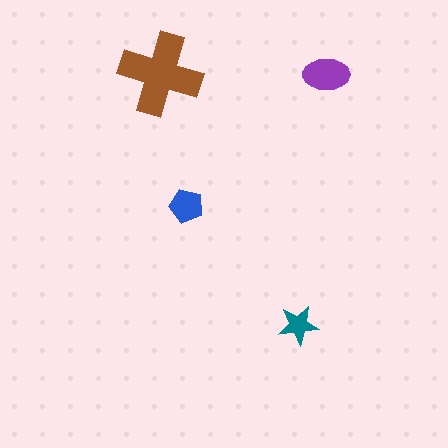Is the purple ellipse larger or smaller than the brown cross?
Smaller.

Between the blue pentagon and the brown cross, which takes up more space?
The brown cross.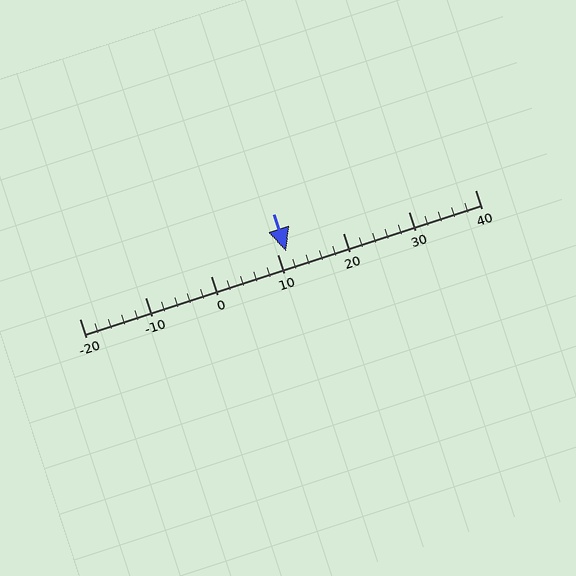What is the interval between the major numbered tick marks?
The major tick marks are spaced 10 units apart.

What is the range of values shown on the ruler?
The ruler shows values from -20 to 40.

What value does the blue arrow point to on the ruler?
The blue arrow points to approximately 11.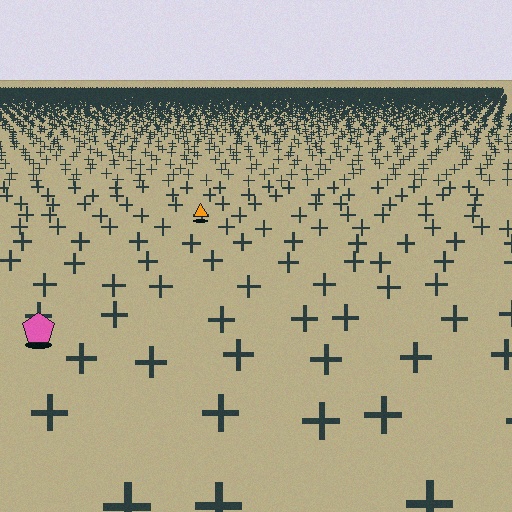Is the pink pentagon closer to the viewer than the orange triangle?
Yes. The pink pentagon is closer — you can tell from the texture gradient: the ground texture is coarser near it.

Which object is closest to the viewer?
The pink pentagon is closest. The texture marks near it are larger and more spread out.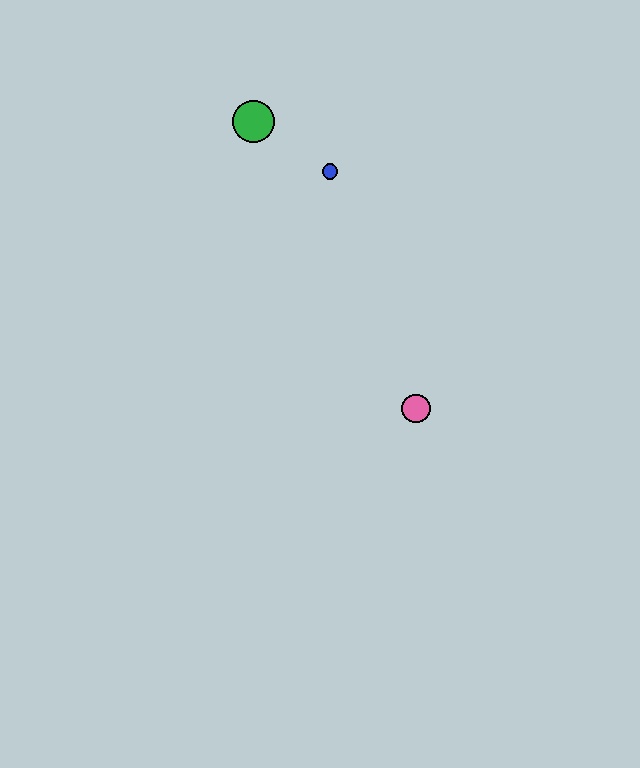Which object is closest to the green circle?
The blue circle is closest to the green circle.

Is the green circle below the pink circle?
No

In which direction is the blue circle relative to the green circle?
The blue circle is to the right of the green circle.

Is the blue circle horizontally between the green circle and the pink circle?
Yes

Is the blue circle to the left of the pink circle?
Yes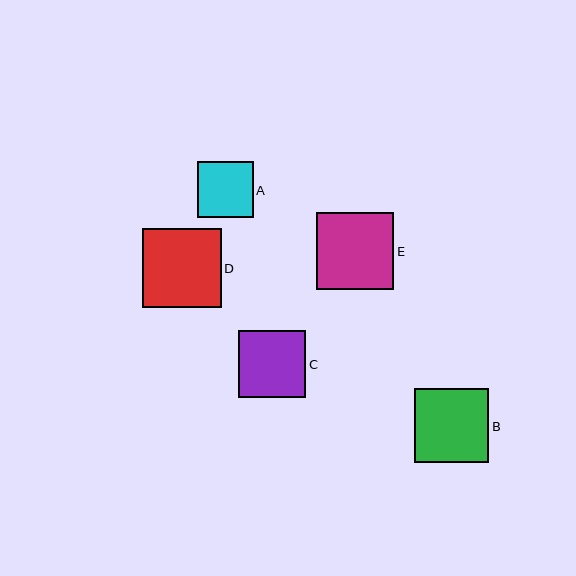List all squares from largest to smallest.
From largest to smallest: D, E, B, C, A.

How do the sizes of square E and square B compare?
Square E and square B are approximately the same size.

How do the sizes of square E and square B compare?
Square E and square B are approximately the same size.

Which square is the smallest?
Square A is the smallest with a size of approximately 56 pixels.